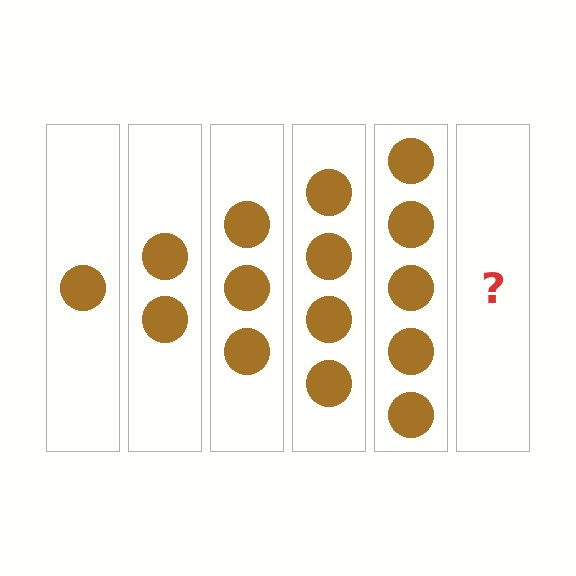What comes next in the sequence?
The next element should be 6 circles.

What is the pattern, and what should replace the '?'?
The pattern is that each step adds one more circle. The '?' should be 6 circles.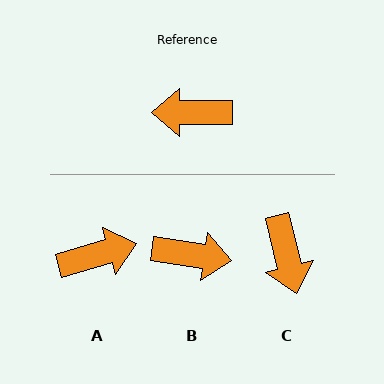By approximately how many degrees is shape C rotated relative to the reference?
Approximately 103 degrees counter-clockwise.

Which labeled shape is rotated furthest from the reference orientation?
B, about 171 degrees away.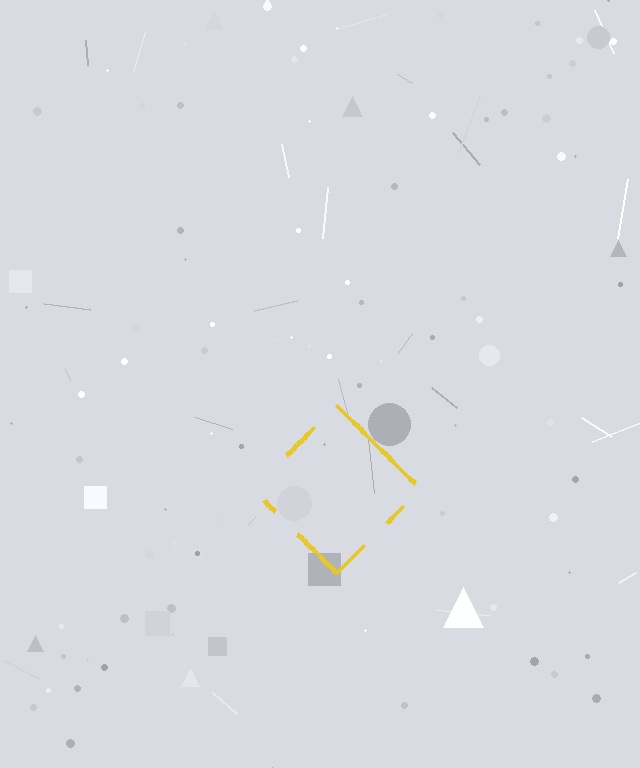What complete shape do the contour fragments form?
The contour fragments form a diamond.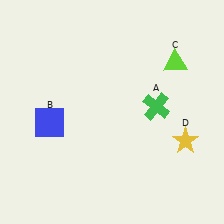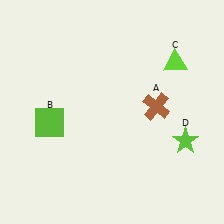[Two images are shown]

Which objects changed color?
A changed from green to brown. B changed from blue to lime. D changed from yellow to lime.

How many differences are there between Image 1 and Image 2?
There are 3 differences between the two images.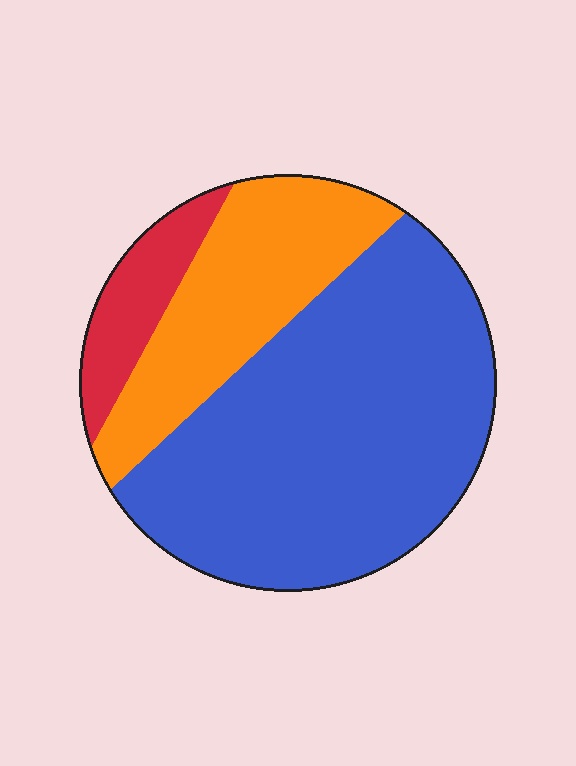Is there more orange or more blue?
Blue.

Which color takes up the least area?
Red, at roughly 10%.